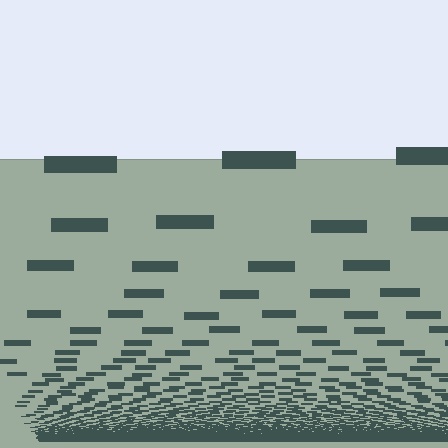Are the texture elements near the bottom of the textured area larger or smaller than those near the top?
Smaller. The gradient is inverted — elements near the bottom are smaller and denser.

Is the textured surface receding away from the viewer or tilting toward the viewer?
The surface appears to tilt toward the viewer. Texture elements get larger and sparser toward the top.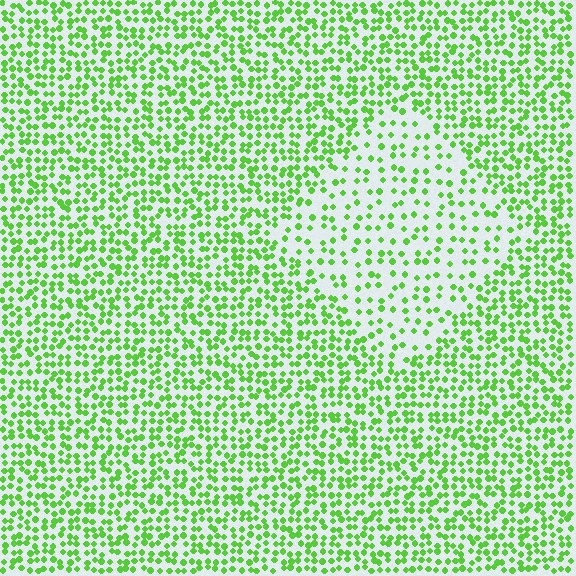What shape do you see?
I see a diamond.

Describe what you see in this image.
The image contains small lime elements arranged at two different densities. A diamond-shaped region is visible where the elements are less densely packed than the surrounding area.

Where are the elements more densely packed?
The elements are more densely packed outside the diamond boundary.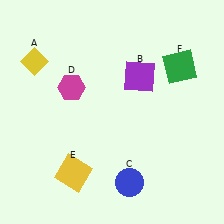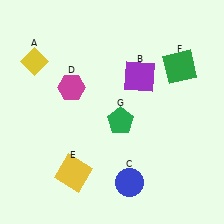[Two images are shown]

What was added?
A green pentagon (G) was added in Image 2.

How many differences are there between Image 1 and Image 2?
There is 1 difference between the two images.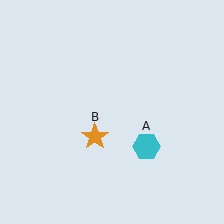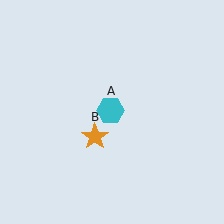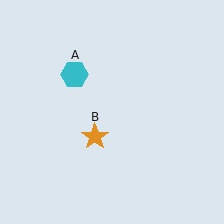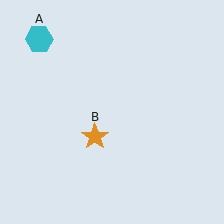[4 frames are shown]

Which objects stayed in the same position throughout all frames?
Orange star (object B) remained stationary.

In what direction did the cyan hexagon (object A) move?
The cyan hexagon (object A) moved up and to the left.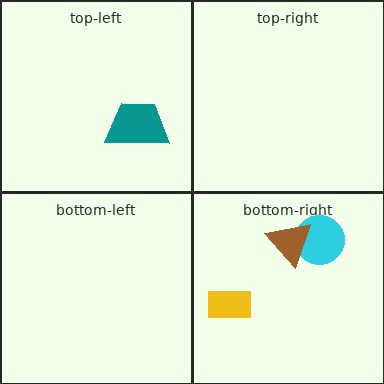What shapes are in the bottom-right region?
The yellow rectangle, the cyan circle, the brown triangle.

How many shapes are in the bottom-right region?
3.